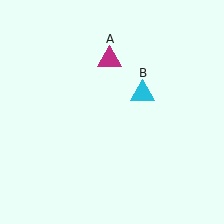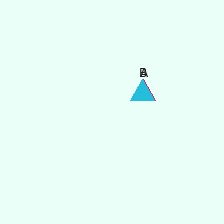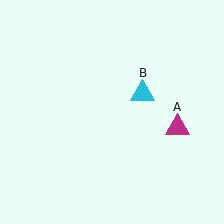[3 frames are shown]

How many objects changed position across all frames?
1 object changed position: magenta triangle (object A).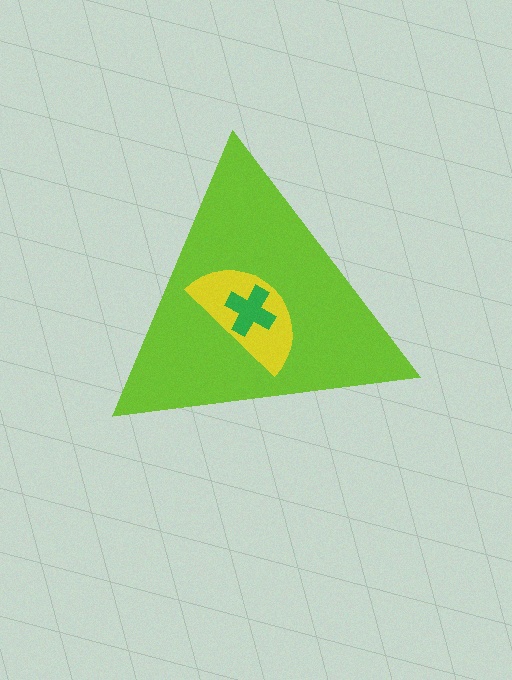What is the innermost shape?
The green cross.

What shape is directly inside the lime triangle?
The yellow semicircle.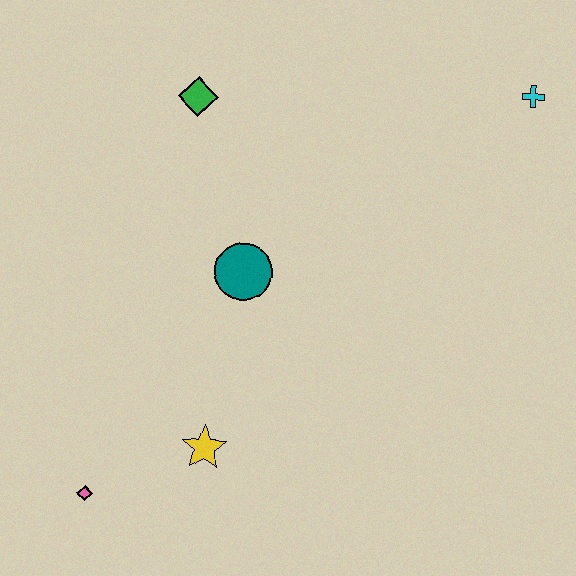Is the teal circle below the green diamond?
Yes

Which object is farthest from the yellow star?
The cyan cross is farthest from the yellow star.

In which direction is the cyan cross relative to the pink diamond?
The cyan cross is to the right of the pink diamond.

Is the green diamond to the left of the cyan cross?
Yes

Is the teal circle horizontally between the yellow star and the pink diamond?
No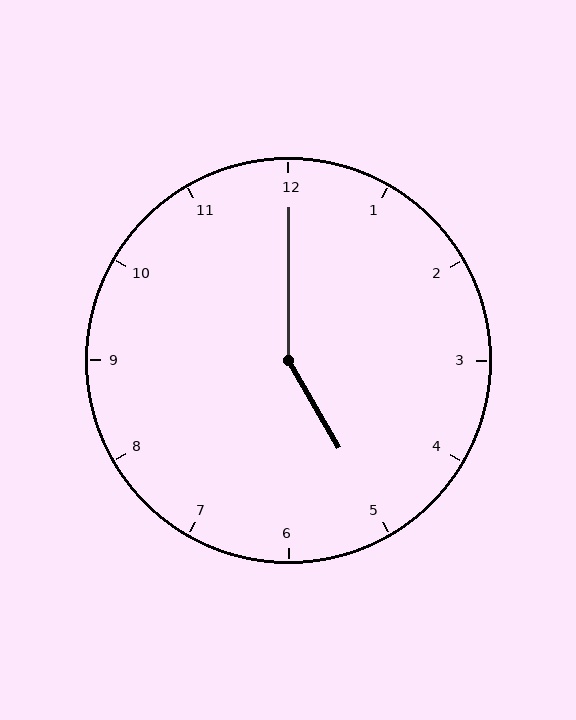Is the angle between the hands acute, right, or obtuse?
It is obtuse.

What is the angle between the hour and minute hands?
Approximately 150 degrees.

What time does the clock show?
5:00.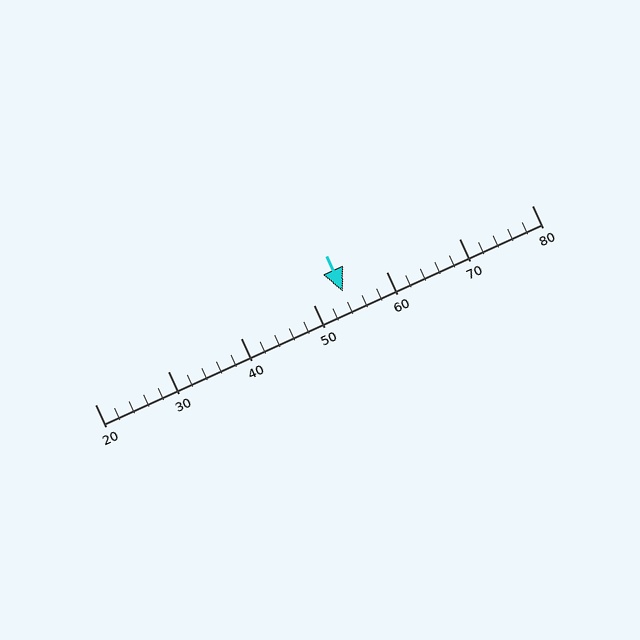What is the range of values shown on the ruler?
The ruler shows values from 20 to 80.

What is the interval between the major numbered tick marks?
The major tick marks are spaced 10 units apart.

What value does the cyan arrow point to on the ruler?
The cyan arrow points to approximately 54.